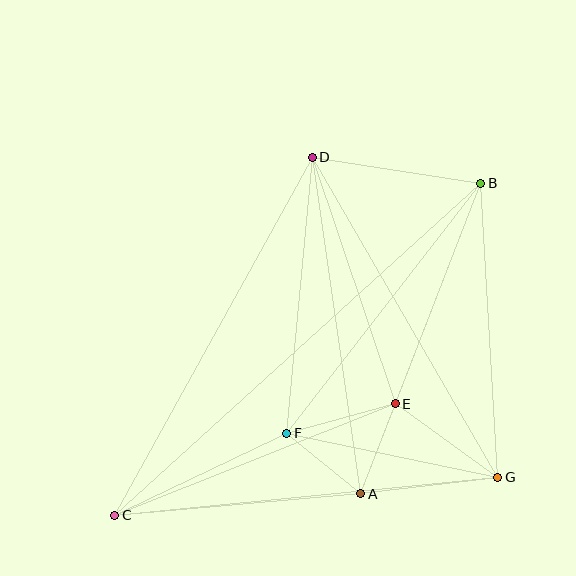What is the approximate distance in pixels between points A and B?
The distance between A and B is approximately 333 pixels.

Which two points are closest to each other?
Points A and F are closest to each other.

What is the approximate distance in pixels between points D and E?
The distance between D and E is approximately 261 pixels.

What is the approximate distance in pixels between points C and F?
The distance between C and F is approximately 191 pixels.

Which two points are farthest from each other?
Points B and C are farthest from each other.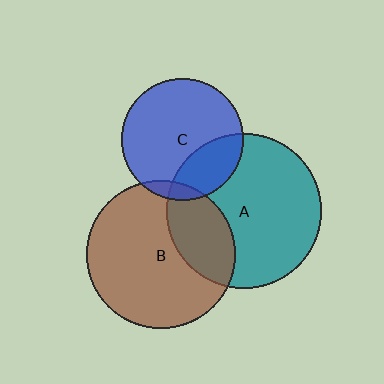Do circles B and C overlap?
Yes.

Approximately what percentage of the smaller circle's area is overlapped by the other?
Approximately 5%.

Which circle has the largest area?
Circle A (teal).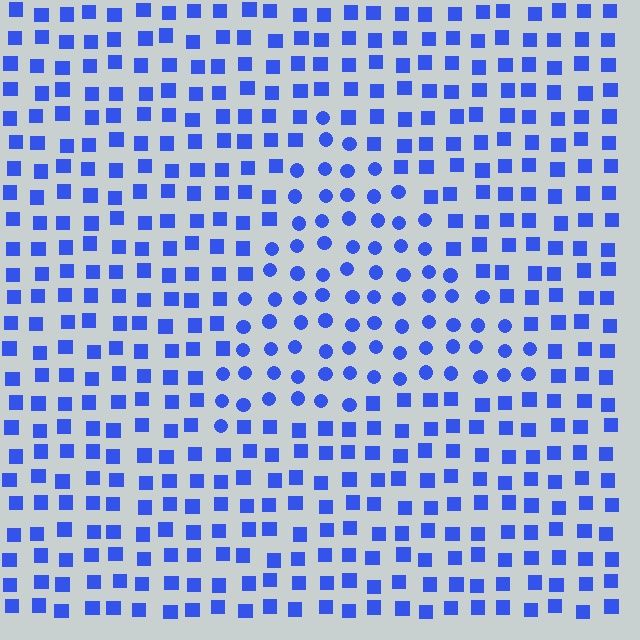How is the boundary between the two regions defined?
The boundary is defined by a change in element shape: circles inside vs. squares outside. All elements share the same color and spacing.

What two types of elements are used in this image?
The image uses circles inside the triangle region and squares outside it.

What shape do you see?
I see a triangle.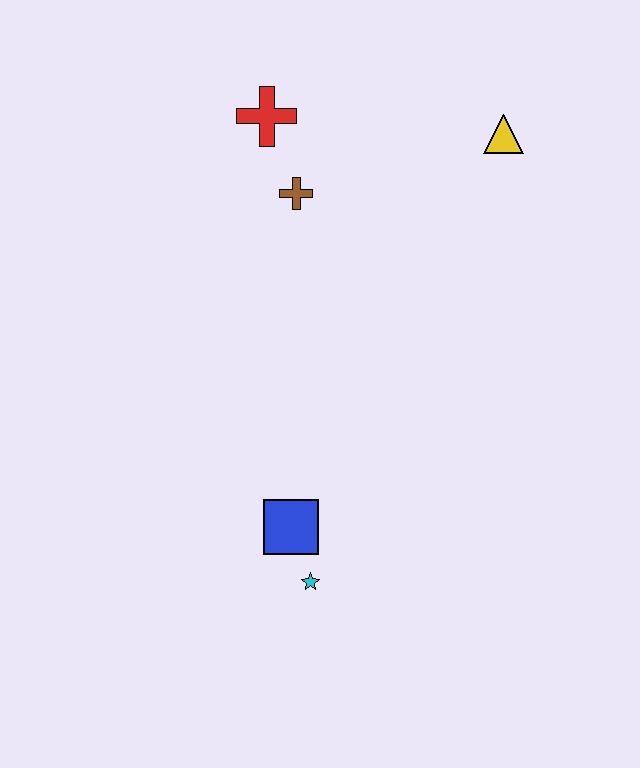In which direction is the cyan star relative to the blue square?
The cyan star is below the blue square.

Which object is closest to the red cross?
The brown cross is closest to the red cross.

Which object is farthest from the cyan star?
The yellow triangle is farthest from the cyan star.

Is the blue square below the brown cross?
Yes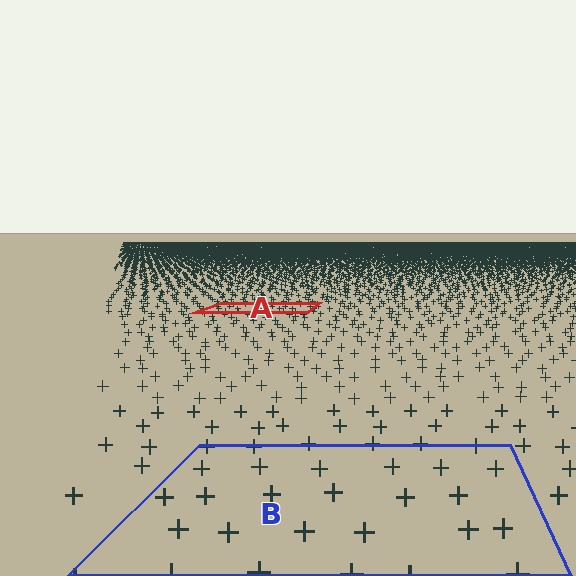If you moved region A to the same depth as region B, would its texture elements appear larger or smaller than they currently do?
They would appear larger. At a closer depth, the same texture elements are projected at a bigger on-screen size.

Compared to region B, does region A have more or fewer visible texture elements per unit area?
Region A has more texture elements per unit area — they are packed more densely because it is farther away.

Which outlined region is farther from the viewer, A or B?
Region A is farther from the viewer — the texture elements inside it appear smaller and more densely packed.